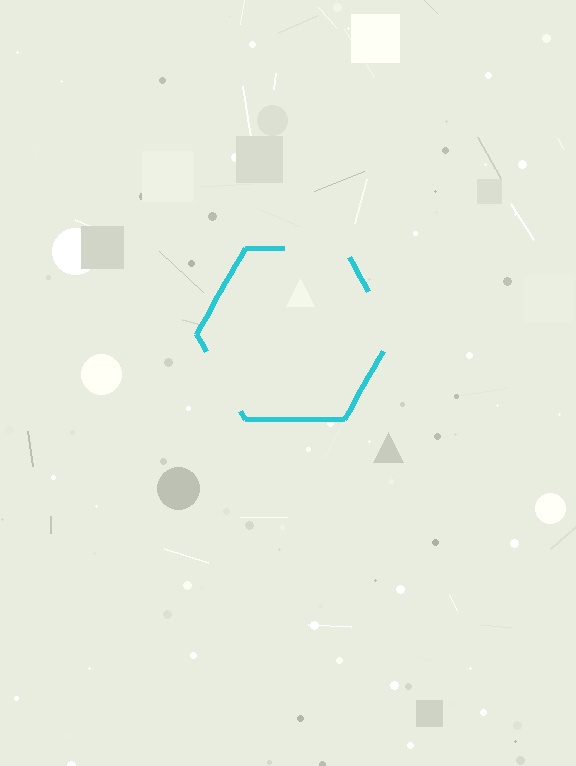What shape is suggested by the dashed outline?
The dashed outline suggests a hexagon.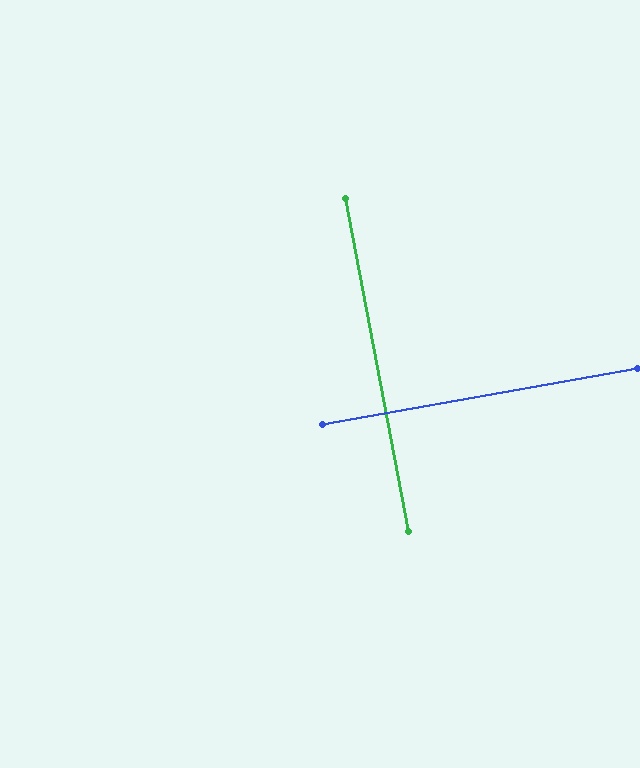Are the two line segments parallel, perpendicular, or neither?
Perpendicular — they meet at approximately 89°.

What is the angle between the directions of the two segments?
Approximately 89 degrees.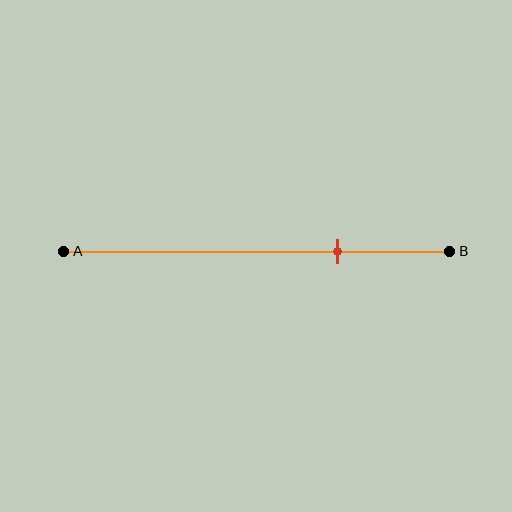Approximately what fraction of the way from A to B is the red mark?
The red mark is approximately 70% of the way from A to B.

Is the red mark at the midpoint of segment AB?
No, the mark is at about 70% from A, not at the 50% midpoint.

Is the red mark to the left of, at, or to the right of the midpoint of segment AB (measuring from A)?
The red mark is to the right of the midpoint of segment AB.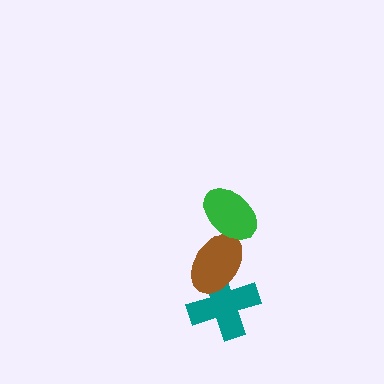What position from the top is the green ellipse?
The green ellipse is 1st from the top.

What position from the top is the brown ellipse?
The brown ellipse is 2nd from the top.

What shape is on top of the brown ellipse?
The green ellipse is on top of the brown ellipse.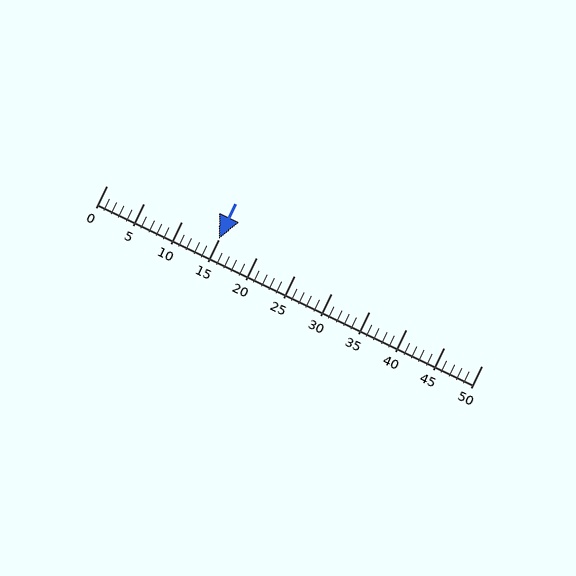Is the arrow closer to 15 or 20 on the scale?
The arrow is closer to 15.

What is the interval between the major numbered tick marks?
The major tick marks are spaced 5 units apart.